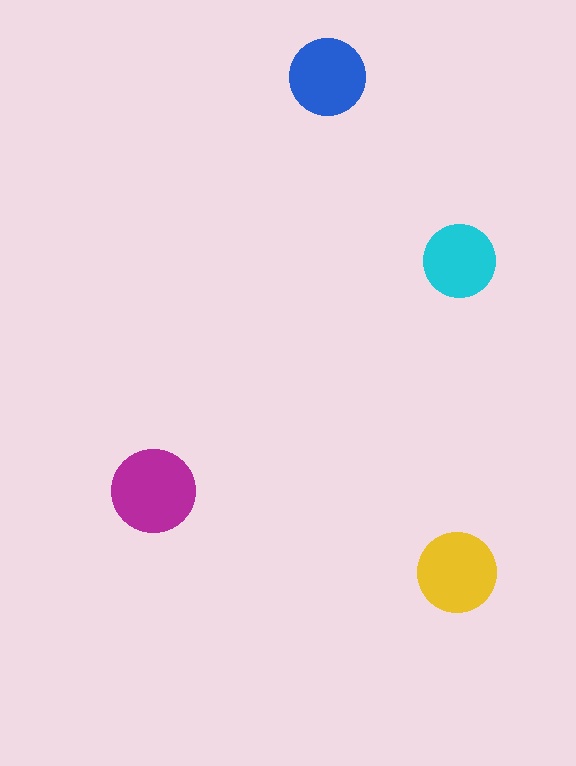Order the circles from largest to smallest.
the magenta one, the yellow one, the blue one, the cyan one.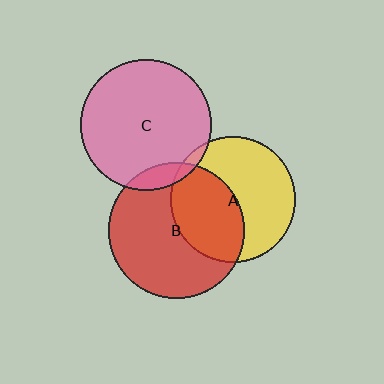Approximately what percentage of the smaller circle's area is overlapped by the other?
Approximately 10%.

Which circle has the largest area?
Circle B (red).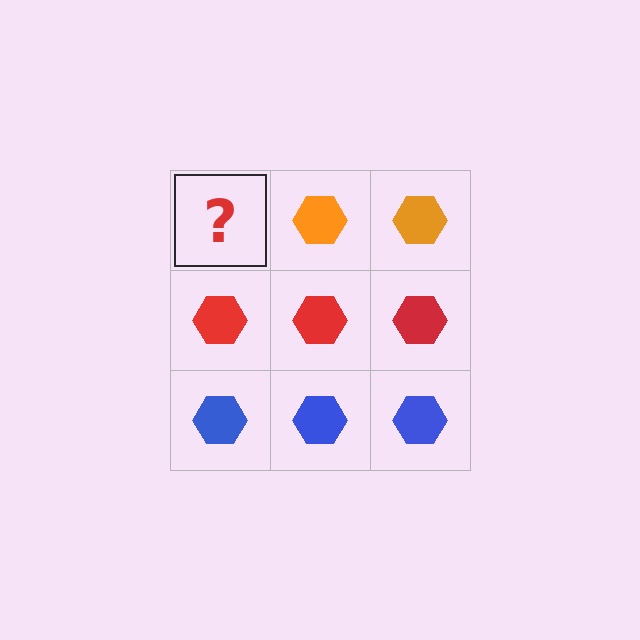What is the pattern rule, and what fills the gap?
The rule is that each row has a consistent color. The gap should be filled with an orange hexagon.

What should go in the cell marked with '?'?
The missing cell should contain an orange hexagon.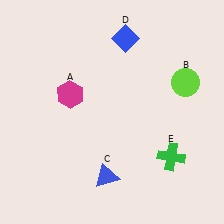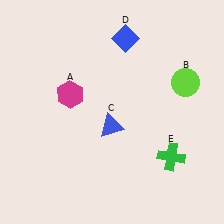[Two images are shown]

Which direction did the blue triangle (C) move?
The blue triangle (C) moved up.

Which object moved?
The blue triangle (C) moved up.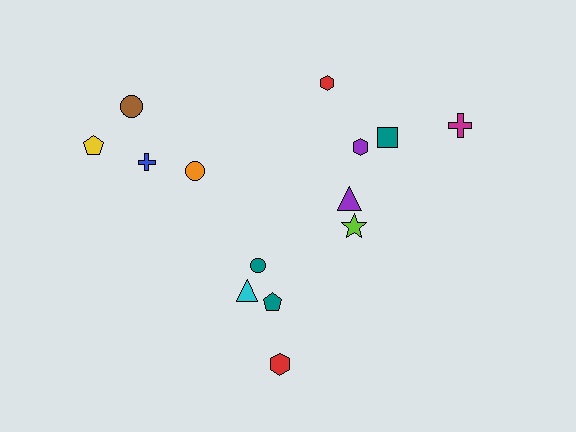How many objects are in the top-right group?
There are 6 objects.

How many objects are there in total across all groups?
There are 14 objects.